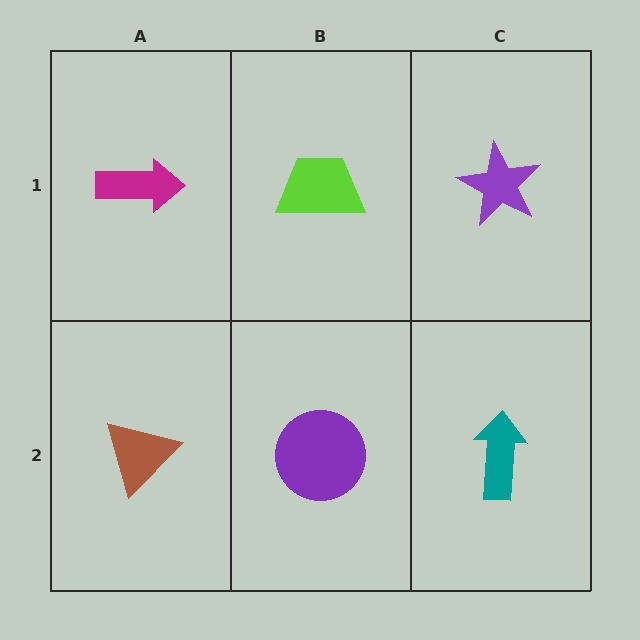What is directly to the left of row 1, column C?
A lime trapezoid.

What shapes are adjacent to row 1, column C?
A teal arrow (row 2, column C), a lime trapezoid (row 1, column B).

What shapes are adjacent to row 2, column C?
A purple star (row 1, column C), a purple circle (row 2, column B).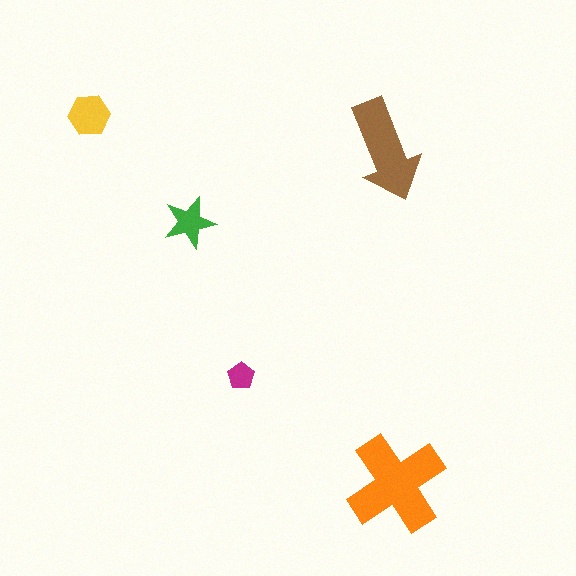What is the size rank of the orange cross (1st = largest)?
1st.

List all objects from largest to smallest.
The orange cross, the brown arrow, the yellow hexagon, the green star, the magenta pentagon.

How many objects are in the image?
There are 5 objects in the image.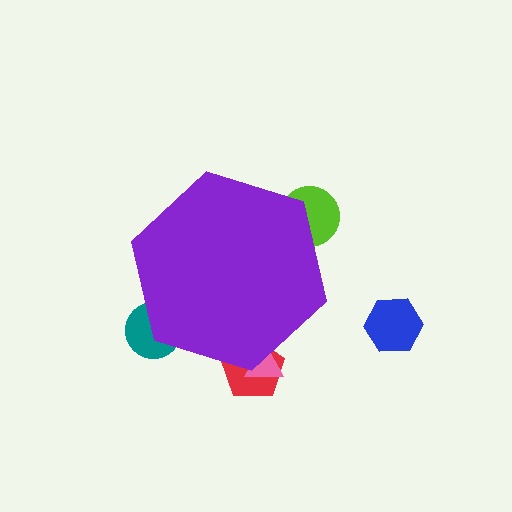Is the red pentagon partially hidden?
Yes, the red pentagon is partially hidden behind the purple hexagon.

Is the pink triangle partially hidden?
Yes, the pink triangle is partially hidden behind the purple hexagon.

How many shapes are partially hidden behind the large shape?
4 shapes are partially hidden.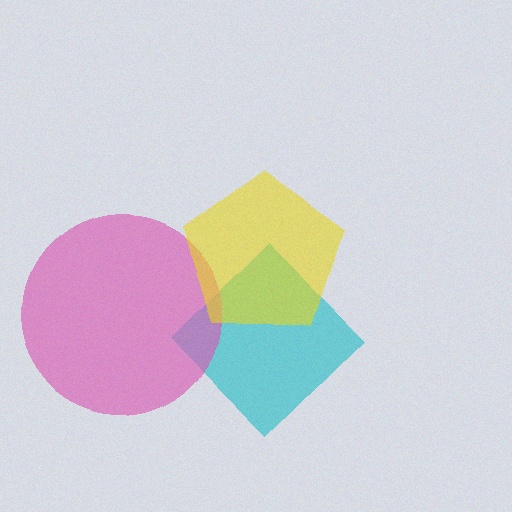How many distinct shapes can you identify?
There are 3 distinct shapes: a cyan diamond, a pink circle, a yellow pentagon.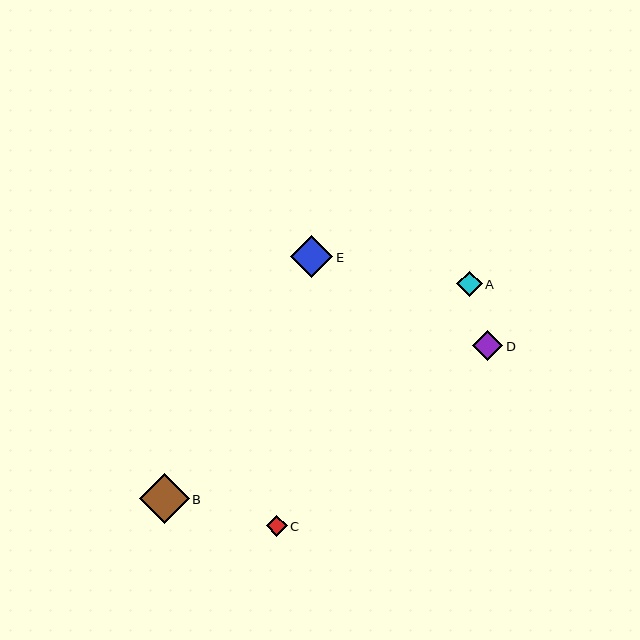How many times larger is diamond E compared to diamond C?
Diamond E is approximately 2.0 times the size of diamond C.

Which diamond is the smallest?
Diamond C is the smallest with a size of approximately 21 pixels.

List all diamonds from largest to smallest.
From largest to smallest: B, E, D, A, C.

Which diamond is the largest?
Diamond B is the largest with a size of approximately 50 pixels.